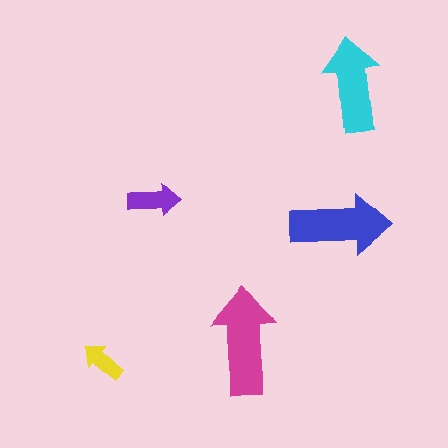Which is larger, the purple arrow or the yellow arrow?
The purple one.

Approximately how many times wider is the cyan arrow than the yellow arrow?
About 2 times wider.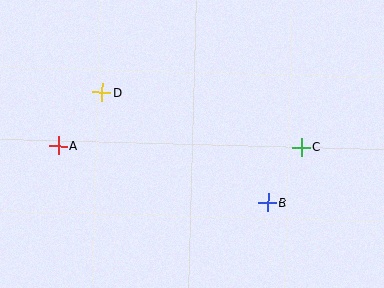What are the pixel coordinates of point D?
Point D is at (102, 92).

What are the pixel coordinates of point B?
Point B is at (268, 203).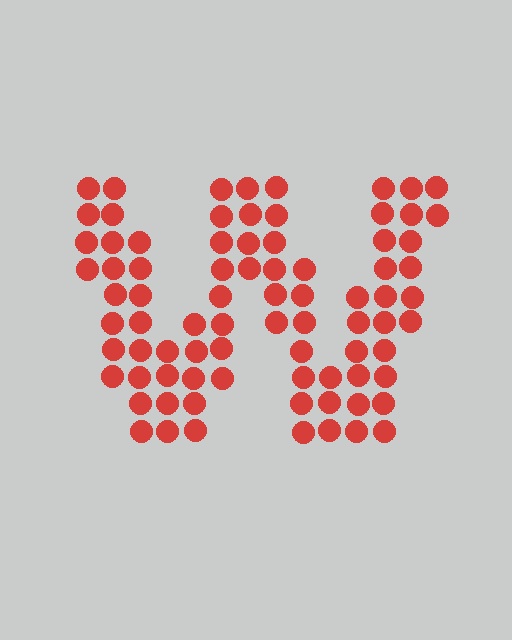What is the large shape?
The large shape is the letter W.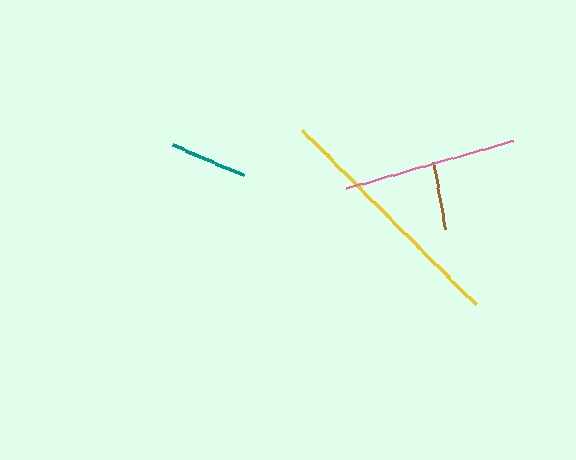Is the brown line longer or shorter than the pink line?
The pink line is longer than the brown line.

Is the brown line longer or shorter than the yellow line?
The yellow line is longer than the brown line.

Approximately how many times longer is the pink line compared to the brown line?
The pink line is approximately 2.5 times the length of the brown line.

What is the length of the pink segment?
The pink segment is approximately 173 pixels long.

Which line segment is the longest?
The yellow line is the longest at approximately 245 pixels.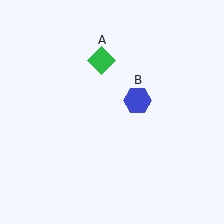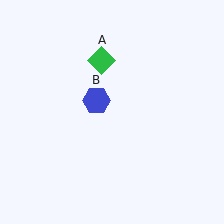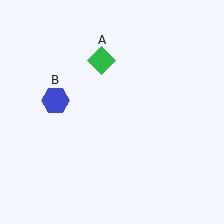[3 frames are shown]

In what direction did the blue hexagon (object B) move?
The blue hexagon (object B) moved left.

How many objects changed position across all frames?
1 object changed position: blue hexagon (object B).